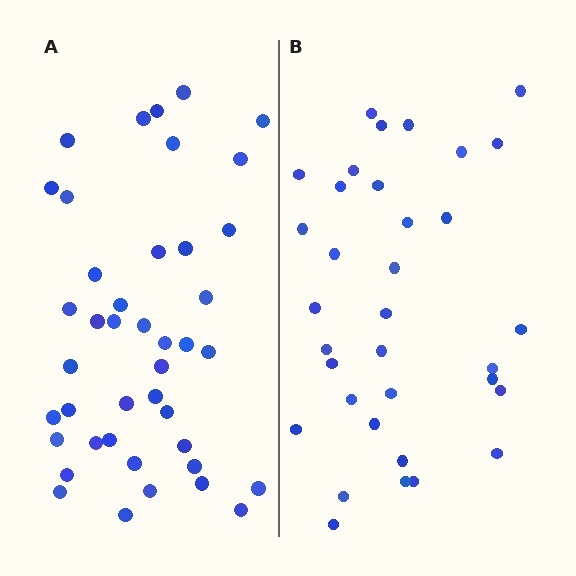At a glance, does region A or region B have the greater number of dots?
Region A (the left region) has more dots.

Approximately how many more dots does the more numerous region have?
Region A has roughly 8 or so more dots than region B.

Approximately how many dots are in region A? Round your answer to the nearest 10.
About 40 dots. (The exact count is 42, which rounds to 40.)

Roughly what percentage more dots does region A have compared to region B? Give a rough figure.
About 25% more.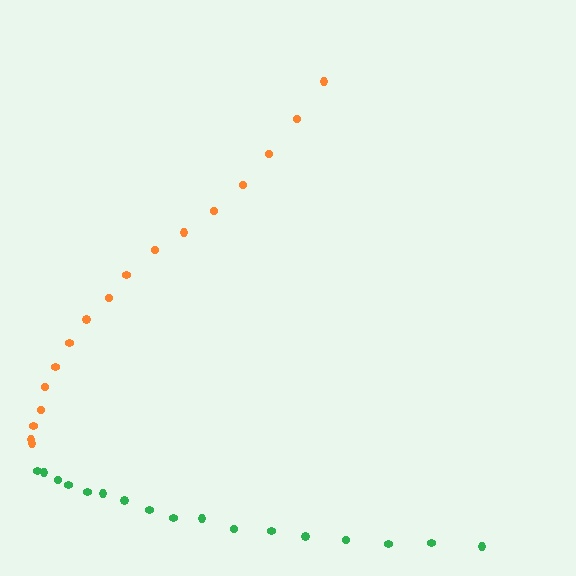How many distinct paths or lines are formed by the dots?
There are 2 distinct paths.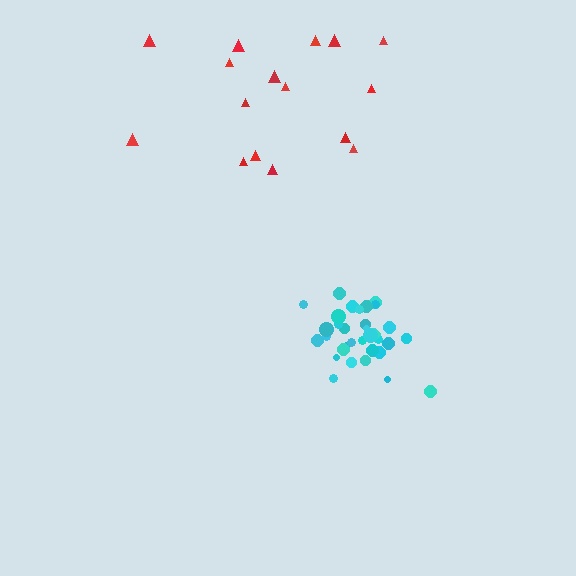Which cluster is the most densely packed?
Cyan.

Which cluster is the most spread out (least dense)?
Red.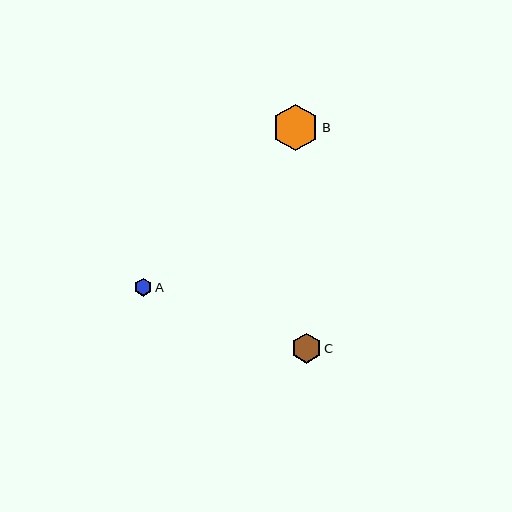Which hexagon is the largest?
Hexagon B is the largest with a size of approximately 47 pixels.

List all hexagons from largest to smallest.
From largest to smallest: B, C, A.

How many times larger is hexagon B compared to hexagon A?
Hexagon B is approximately 2.6 times the size of hexagon A.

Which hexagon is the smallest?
Hexagon A is the smallest with a size of approximately 18 pixels.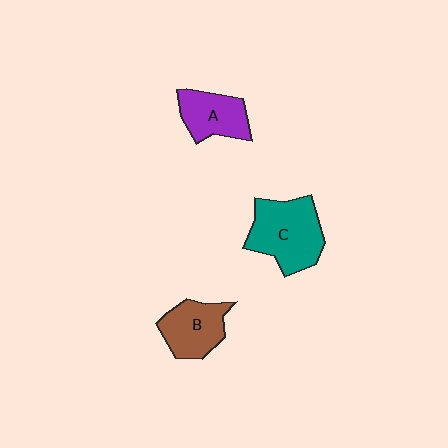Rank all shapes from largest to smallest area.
From largest to smallest: C (teal), B (brown), A (purple).